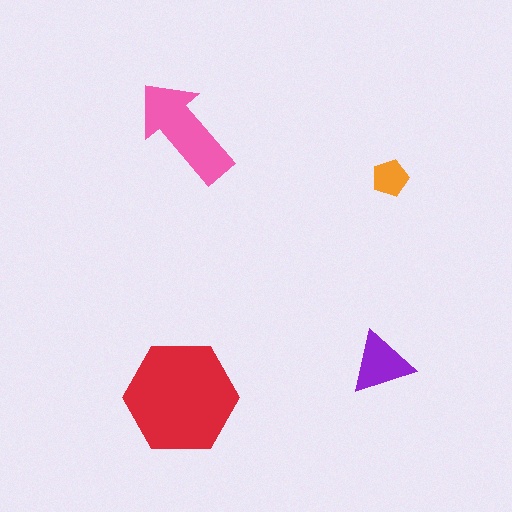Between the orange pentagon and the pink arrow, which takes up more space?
The pink arrow.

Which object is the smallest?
The orange pentagon.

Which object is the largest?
The red hexagon.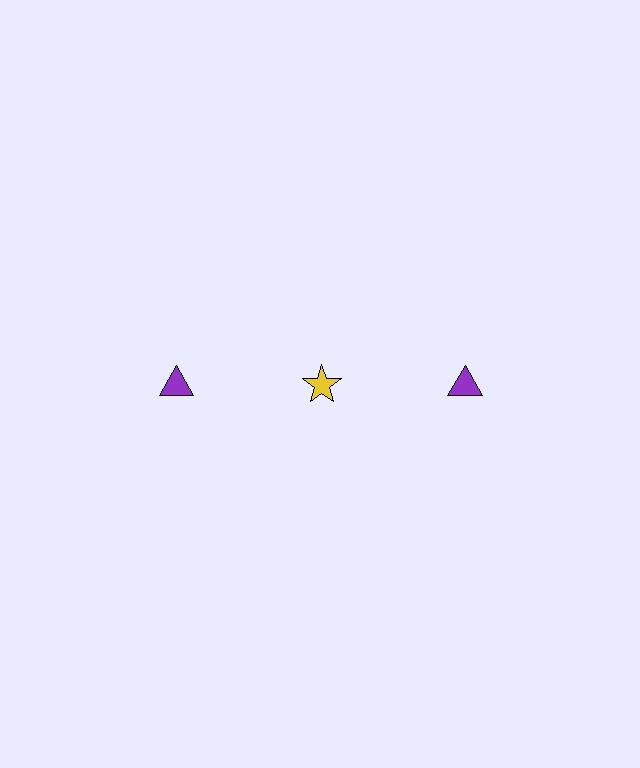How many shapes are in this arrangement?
There are 3 shapes arranged in a grid pattern.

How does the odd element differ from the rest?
It differs in both color (yellow instead of purple) and shape (star instead of triangle).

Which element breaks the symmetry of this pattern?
The yellow star in the top row, second from left column breaks the symmetry. All other shapes are purple triangles.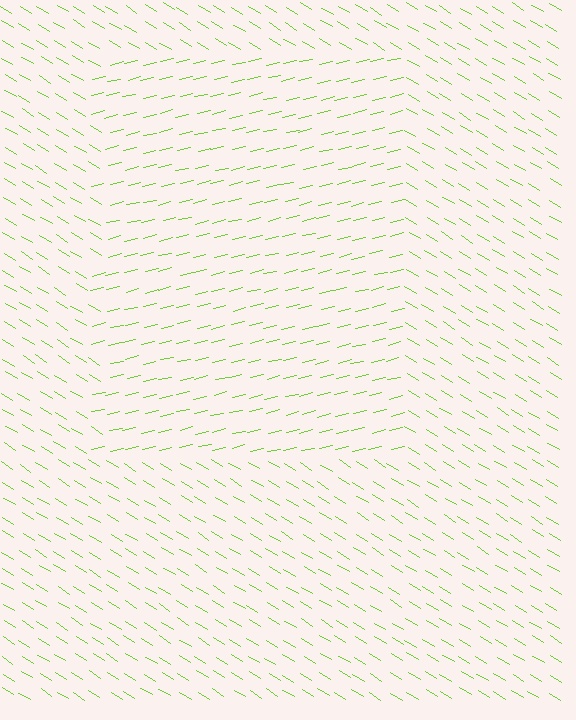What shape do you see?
I see a rectangle.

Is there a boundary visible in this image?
Yes, there is a texture boundary formed by a change in line orientation.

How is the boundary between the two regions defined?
The boundary is defined purely by a change in line orientation (approximately 45 degrees difference). All lines are the same color and thickness.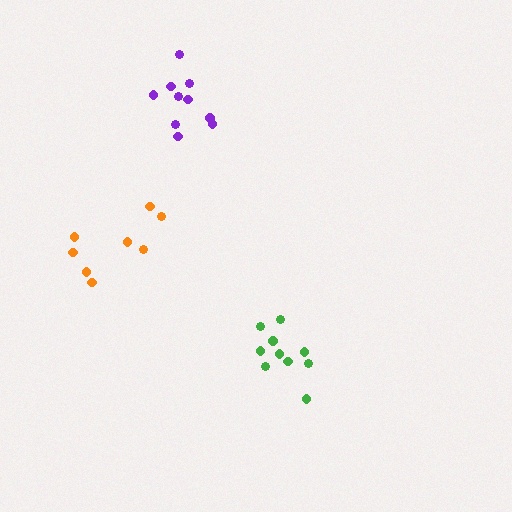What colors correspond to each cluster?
The clusters are colored: green, purple, orange.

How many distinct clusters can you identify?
There are 3 distinct clusters.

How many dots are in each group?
Group 1: 10 dots, Group 2: 10 dots, Group 3: 8 dots (28 total).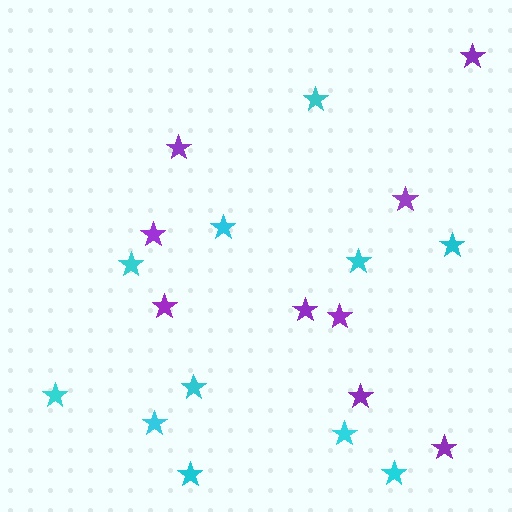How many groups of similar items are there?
There are 2 groups: one group of cyan stars (11) and one group of purple stars (9).